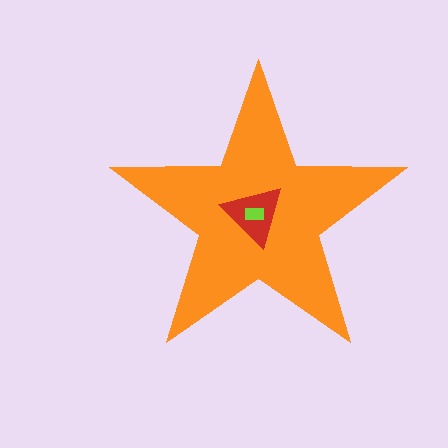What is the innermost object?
The lime rectangle.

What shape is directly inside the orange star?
The red triangle.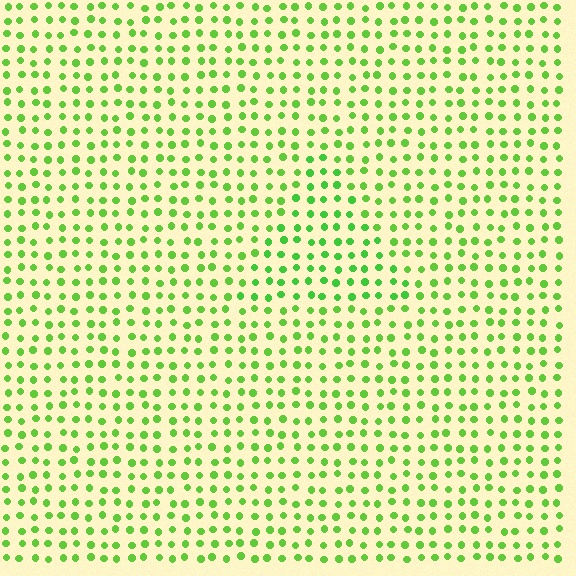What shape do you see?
I see a triangle.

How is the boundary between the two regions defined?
The boundary is defined purely by a slight shift in hue (about 16 degrees). Spacing, size, and orientation are identical on both sides.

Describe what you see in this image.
The image is filled with small lime elements in a uniform arrangement. A triangle-shaped region is visible where the elements are tinted to a slightly different hue, forming a subtle color boundary.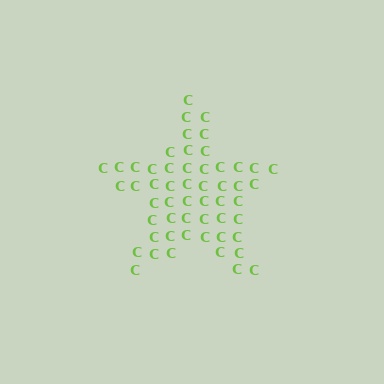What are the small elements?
The small elements are letter C's.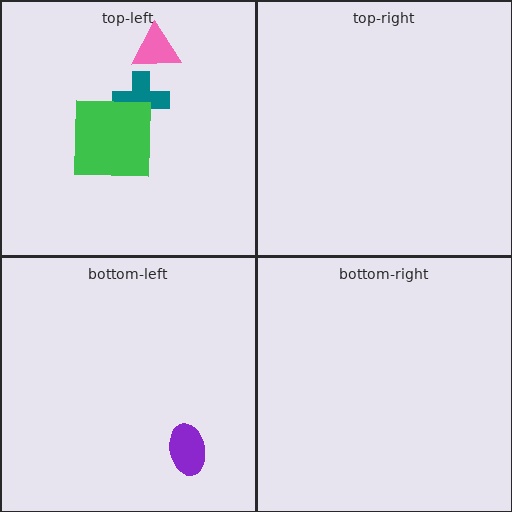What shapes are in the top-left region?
The teal cross, the green square, the pink triangle.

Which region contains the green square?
The top-left region.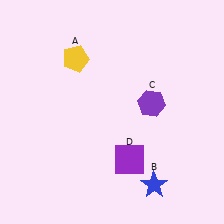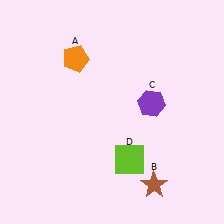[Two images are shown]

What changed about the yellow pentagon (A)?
In Image 1, A is yellow. In Image 2, it changed to orange.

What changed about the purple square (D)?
In Image 1, D is purple. In Image 2, it changed to lime.